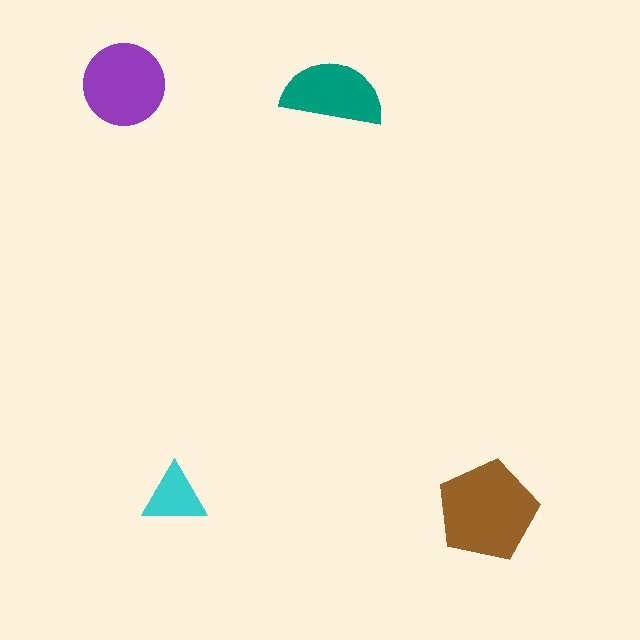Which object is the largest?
The brown pentagon.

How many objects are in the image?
There are 4 objects in the image.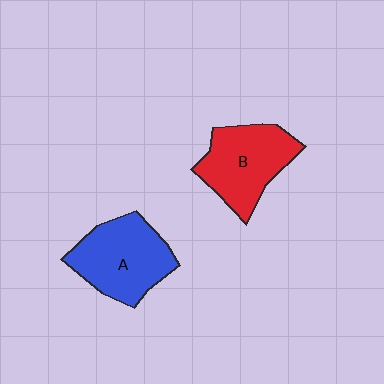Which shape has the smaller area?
Shape B (red).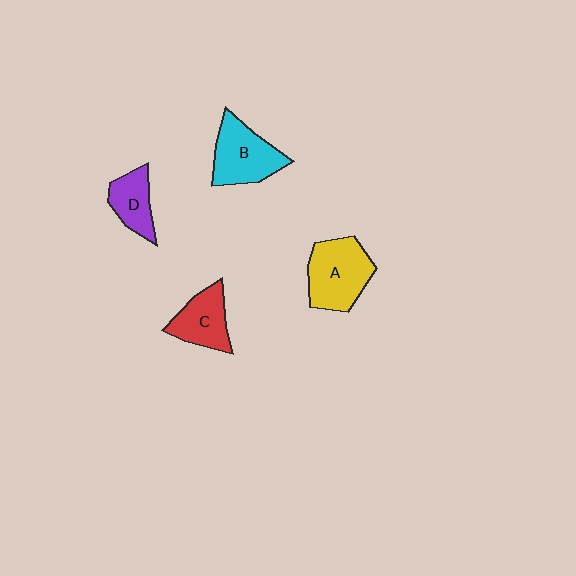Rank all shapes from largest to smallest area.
From largest to smallest: A (yellow), B (cyan), C (red), D (purple).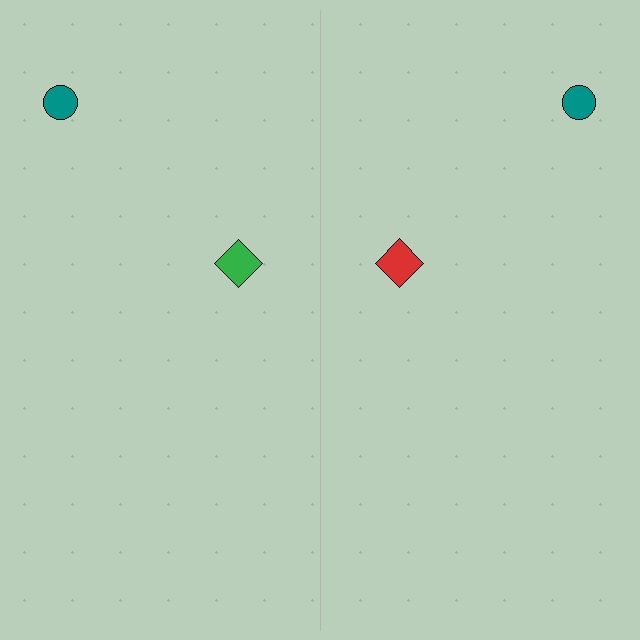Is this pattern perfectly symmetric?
No, the pattern is not perfectly symmetric. The red diamond on the right side breaks the symmetry — its mirror counterpart is green.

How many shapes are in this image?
There are 4 shapes in this image.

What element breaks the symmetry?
The red diamond on the right side breaks the symmetry — its mirror counterpart is green.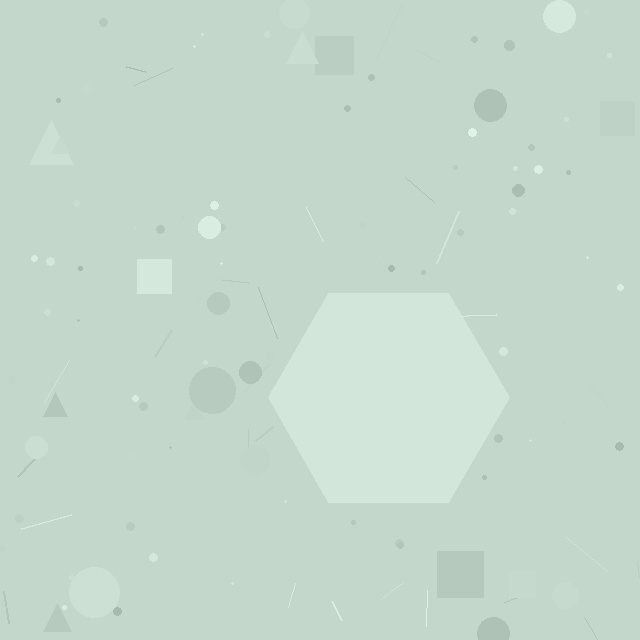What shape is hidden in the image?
A hexagon is hidden in the image.